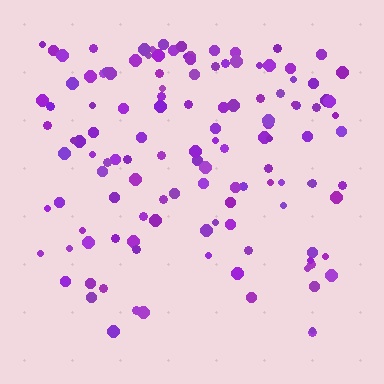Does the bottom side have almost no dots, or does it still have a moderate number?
Still a moderate number, just noticeably fewer than the top.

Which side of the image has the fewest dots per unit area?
The bottom.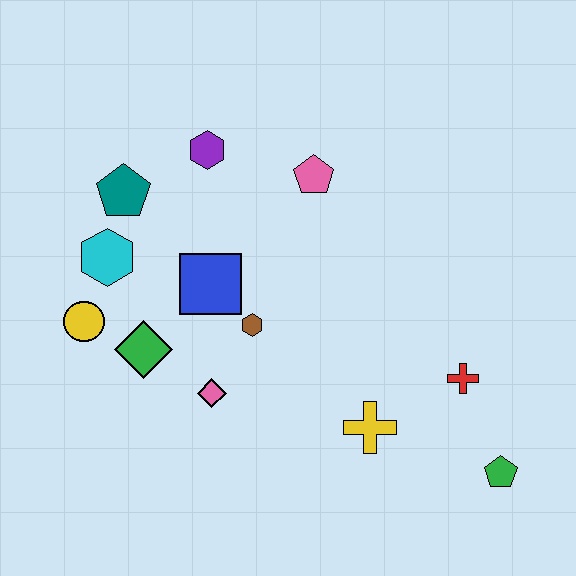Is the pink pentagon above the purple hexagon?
No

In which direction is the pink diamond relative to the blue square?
The pink diamond is below the blue square.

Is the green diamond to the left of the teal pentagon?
No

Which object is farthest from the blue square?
The green pentagon is farthest from the blue square.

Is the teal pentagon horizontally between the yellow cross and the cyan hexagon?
Yes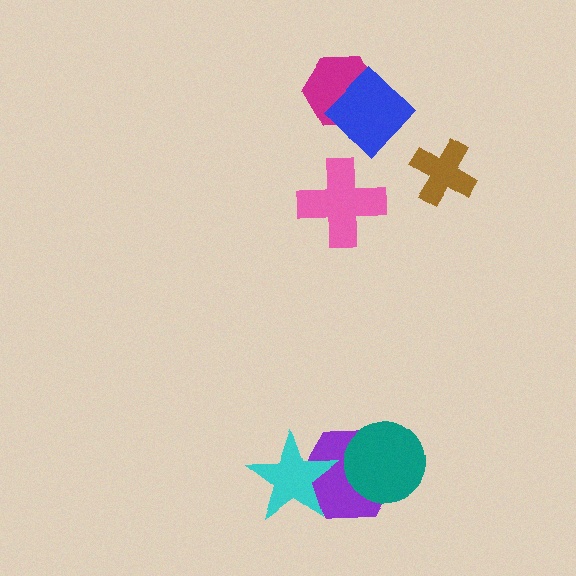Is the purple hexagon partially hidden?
Yes, it is partially covered by another shape.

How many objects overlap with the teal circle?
1 object overlaps with the teal circle.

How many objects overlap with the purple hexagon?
2 objects overlap with the purple hexagon.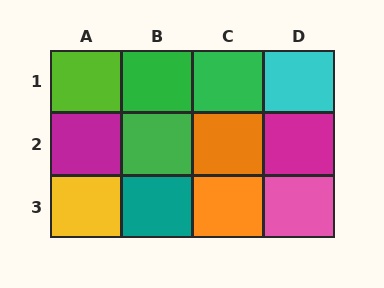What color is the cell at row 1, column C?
Green.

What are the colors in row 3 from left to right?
Yellow, teal, orange, pink.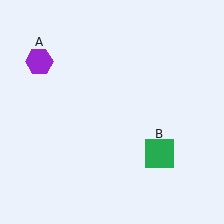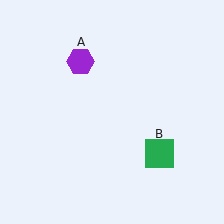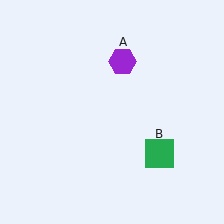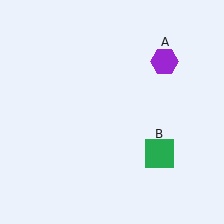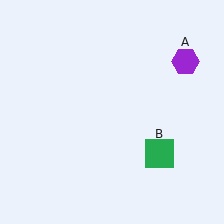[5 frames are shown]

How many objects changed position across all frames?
1 object changed position: purple hexagon (object A).